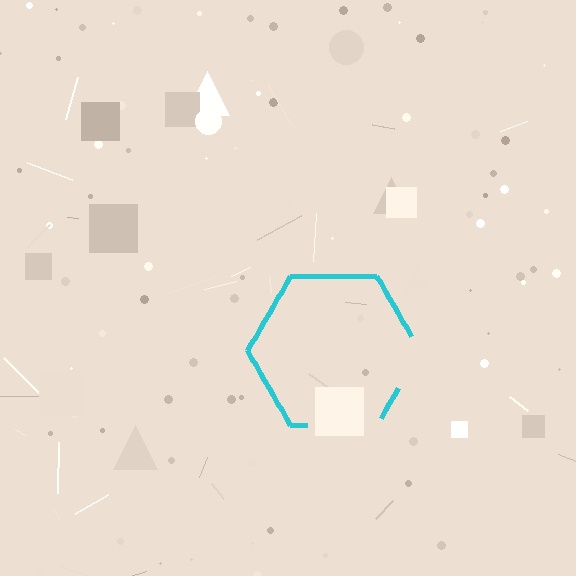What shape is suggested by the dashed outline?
The dashed outline suggests a hexagon.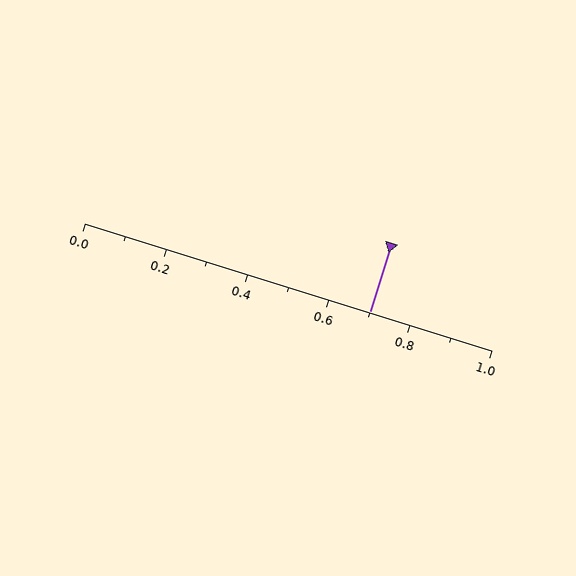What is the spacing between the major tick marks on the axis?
The major ticks are spaced 0.2 apart.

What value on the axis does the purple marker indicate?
The marker indicates approximately 0.7.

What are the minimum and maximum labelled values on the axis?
The axis runs from 0.0 to 1.0.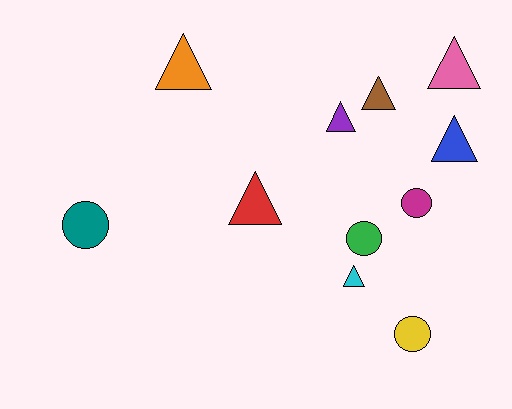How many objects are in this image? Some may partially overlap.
There are 11 objects.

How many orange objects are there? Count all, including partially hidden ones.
There is 1 orange object.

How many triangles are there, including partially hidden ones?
There are 7 triangles.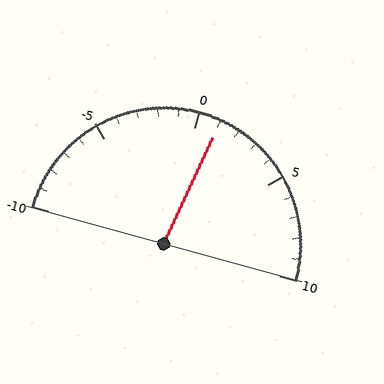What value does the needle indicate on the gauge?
The needle indicates approximately 1.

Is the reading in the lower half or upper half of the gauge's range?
The reading is in the upper half of the range (-10 to 10).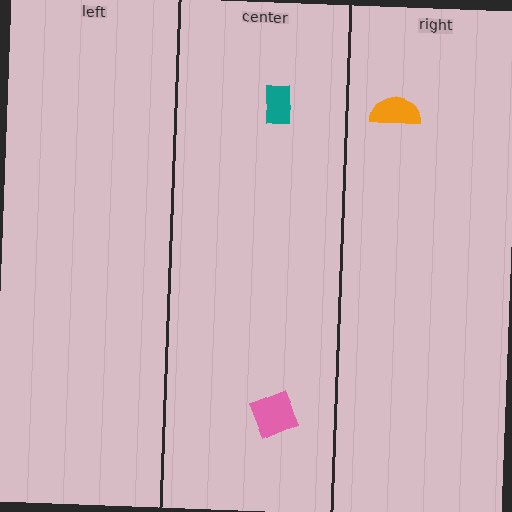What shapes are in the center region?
The teal rectangle, the pink square.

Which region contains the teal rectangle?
The center region.